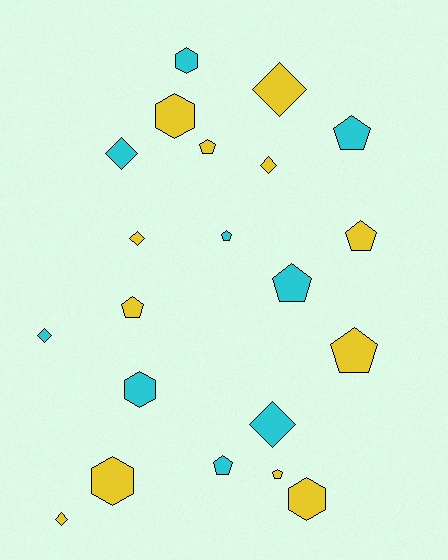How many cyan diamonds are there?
There are 3 cyan diamonds.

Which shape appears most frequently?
Pentagon, with 9 objects.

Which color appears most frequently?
Yellow, with 12 objects.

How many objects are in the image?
There are 21 objects.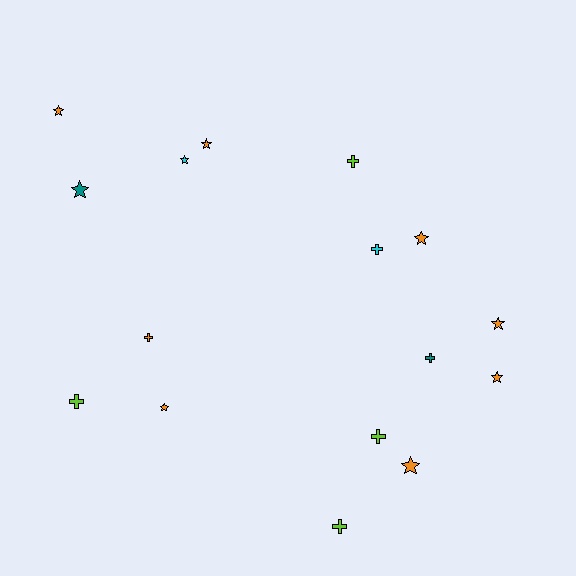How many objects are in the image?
There are 16 objects.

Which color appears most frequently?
Orange, with 8 objects.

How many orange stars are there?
There are 7 orange stars.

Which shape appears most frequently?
Star, with 9 objects.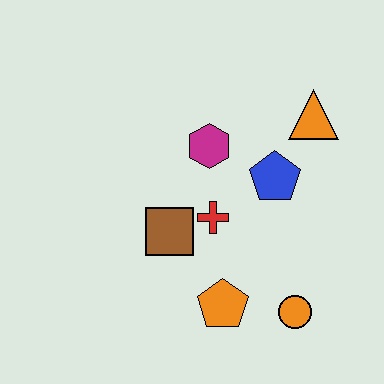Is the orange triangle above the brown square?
Yes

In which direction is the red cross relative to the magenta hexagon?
The red cross is below the magenta hexagon.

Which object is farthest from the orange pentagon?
The orange triangle is farthest from the orange pentagon.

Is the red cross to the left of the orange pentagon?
Yes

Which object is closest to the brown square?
The red cross is closest to the brown square.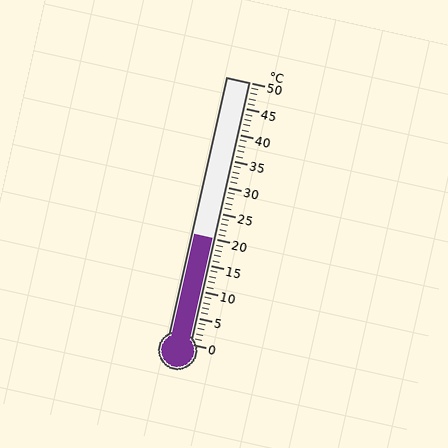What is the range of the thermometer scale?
The thermometer scale ranges from 0°C to 50°C.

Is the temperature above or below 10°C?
The temperature is above 10°C.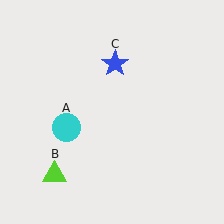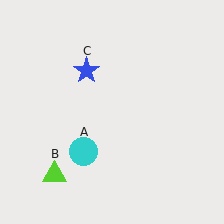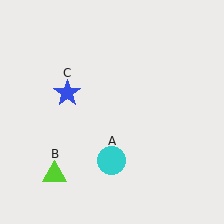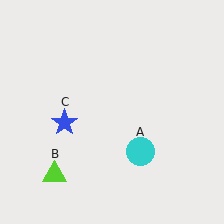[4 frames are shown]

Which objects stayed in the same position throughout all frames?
Lime triangle (object B) remained stationary.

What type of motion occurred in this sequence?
The cyan circle (object A), blue star (object C) rotated counterclockwise around the center of the scene.